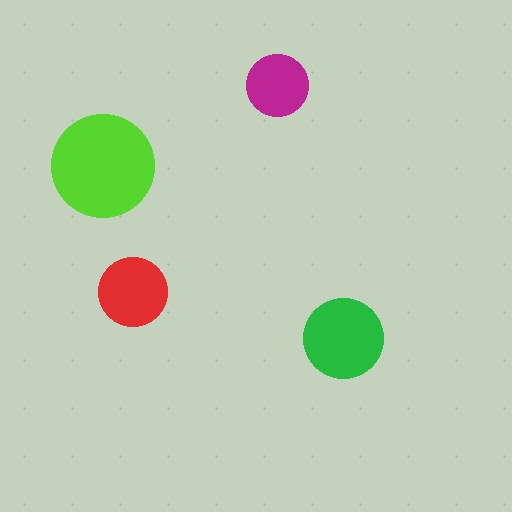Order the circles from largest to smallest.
the lime one, the green one, the red one, the magenta one.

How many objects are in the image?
There are 4 objects in the image.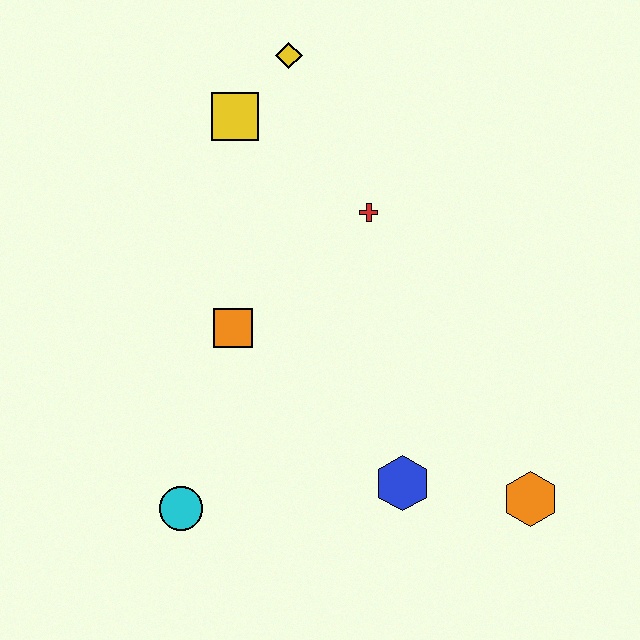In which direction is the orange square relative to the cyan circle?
The orange square is above the cyan circle.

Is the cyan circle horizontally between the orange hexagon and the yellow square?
No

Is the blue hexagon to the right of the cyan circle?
Yes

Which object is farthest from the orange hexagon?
The yellow diamond is farthest from the orange hexagon.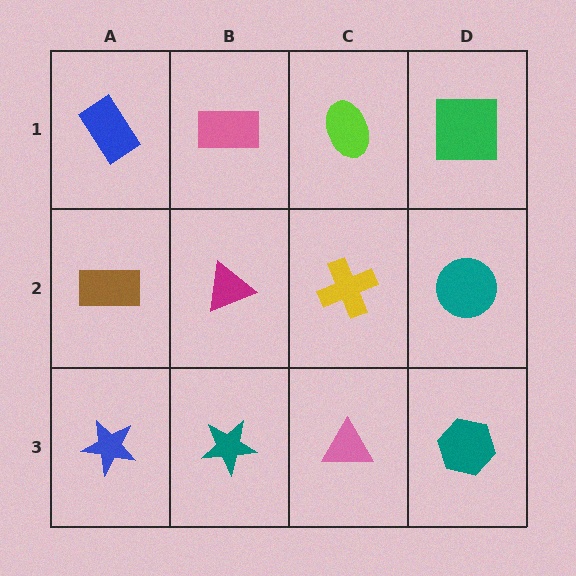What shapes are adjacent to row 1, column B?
A magenta triangle (row 2, column B), a blue rectangle (row 1, column A), a lime ellipse (row 1, column C).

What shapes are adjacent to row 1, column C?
A yellow cross (row 2, column C), a pink rectangle (row 1, column B), a green square (row 1, column D).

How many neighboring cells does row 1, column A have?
2.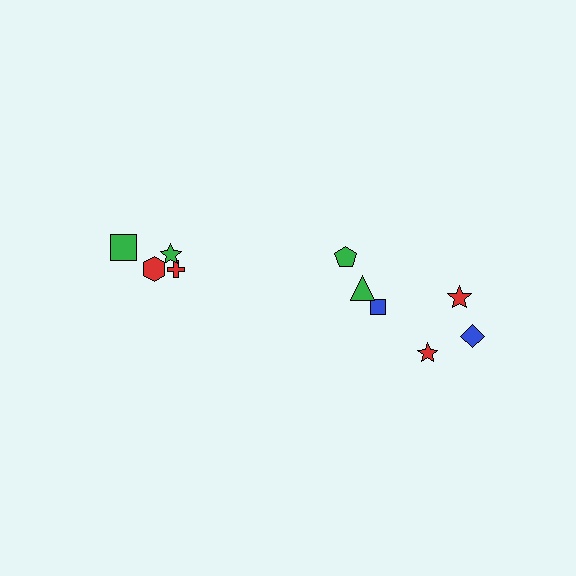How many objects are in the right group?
There are 6 objects.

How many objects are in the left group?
There are 4 objects.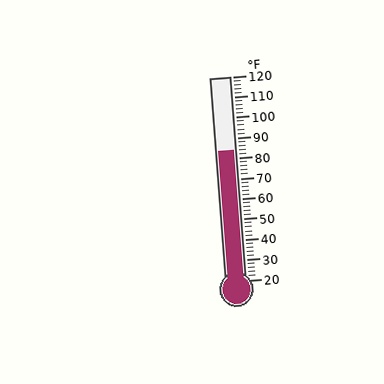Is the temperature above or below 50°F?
The temperature is above 50°F.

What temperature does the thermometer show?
The thermometer shows approximately 84°F.